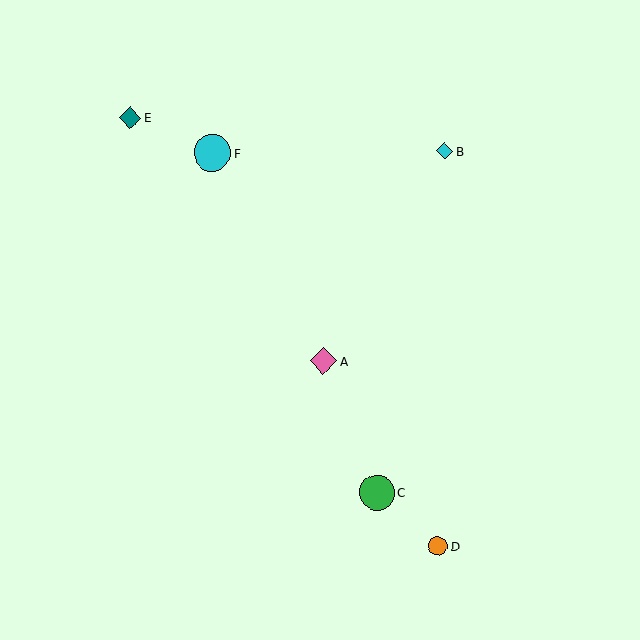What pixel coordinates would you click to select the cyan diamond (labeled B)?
Click at (444, 151) to select the cyan diamond B.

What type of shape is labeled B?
Shape B is a cyan diamond.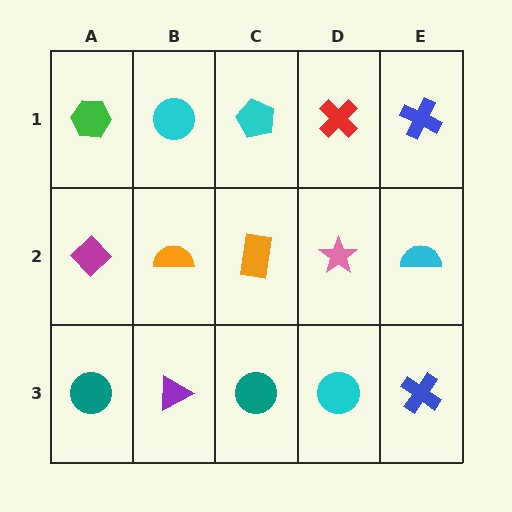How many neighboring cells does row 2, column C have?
4.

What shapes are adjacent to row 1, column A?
A magenta diamond (row 2, column A), a cyan circle (row 1, column B).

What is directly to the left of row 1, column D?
A cyan pentagon.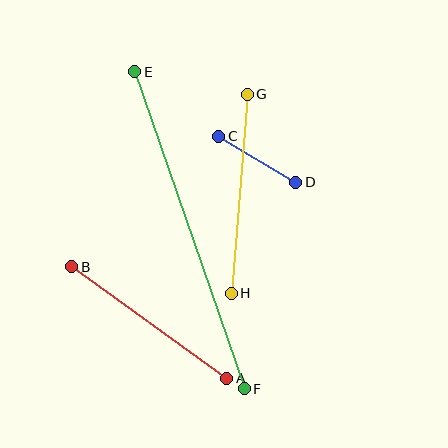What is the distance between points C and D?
The distance is approximately 90 pixels.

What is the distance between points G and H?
The distance is approximately 200 pixels.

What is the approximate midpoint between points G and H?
The midpoint is at approximately (239, 194) pixels.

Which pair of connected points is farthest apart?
Points E and F are farthest apart.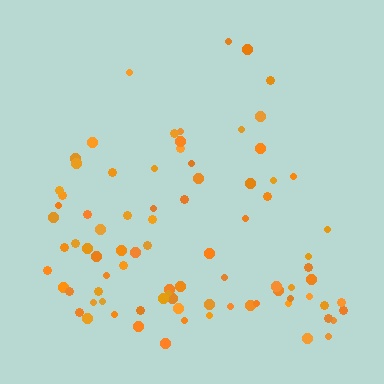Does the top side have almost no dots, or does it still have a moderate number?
Still a moderate number, just noticeably fewer than the bottom.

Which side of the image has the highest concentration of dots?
The bottom.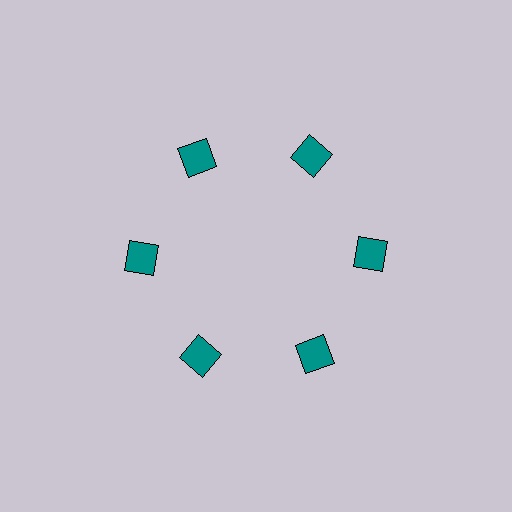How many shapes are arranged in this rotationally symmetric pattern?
There are 6 shapes, arranged in 6 groups of 1.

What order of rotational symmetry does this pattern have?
This pattern has 6-fold rotational symmetry.